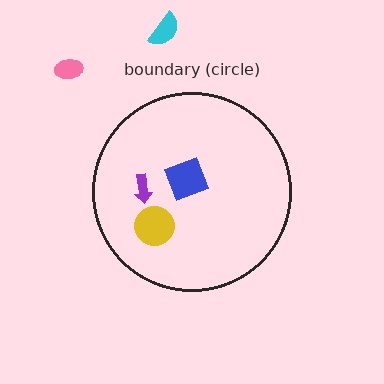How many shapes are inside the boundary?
3 inside, 2 outside.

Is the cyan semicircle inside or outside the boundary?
Outside.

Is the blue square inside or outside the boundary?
Inside.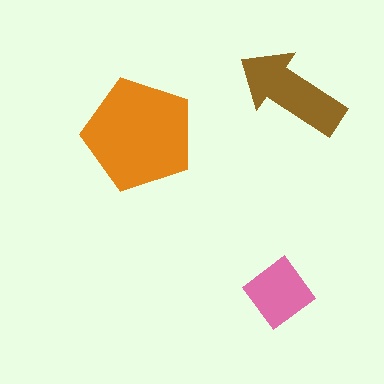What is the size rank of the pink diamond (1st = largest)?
3rd.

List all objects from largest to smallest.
The orange pentagon, the brown arrow, the pink diamond.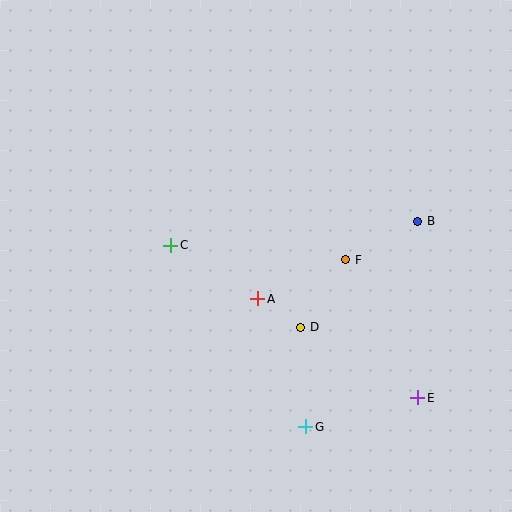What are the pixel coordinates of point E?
Point E is at (418, 398).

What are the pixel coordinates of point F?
Point F is at (346, 260).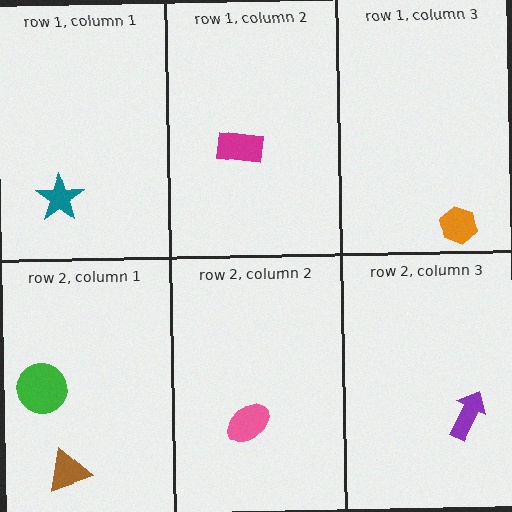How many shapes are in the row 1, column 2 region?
1.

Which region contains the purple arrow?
The row 2, column 3 region.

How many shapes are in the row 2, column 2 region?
1.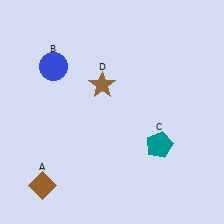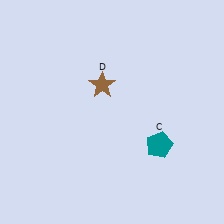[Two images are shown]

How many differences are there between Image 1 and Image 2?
There are 2 differences between the two images.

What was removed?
The blue circle (B), the brown diamond (A) were removed in Image 2.